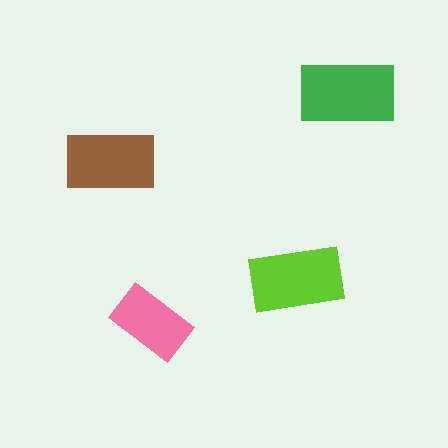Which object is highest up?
The green rectangle is topmost.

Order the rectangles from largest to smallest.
the green one, the lime one, the brown one, the pink one.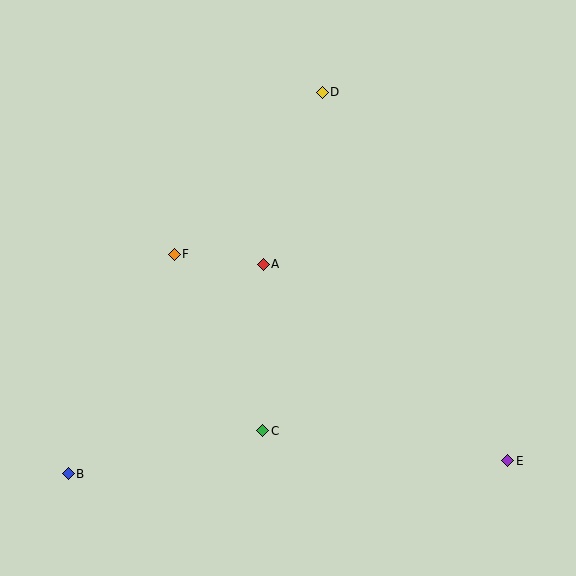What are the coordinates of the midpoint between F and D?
The midpoint between F and D is at (248, 173).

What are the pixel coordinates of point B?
Point B is at (68, 474).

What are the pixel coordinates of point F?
Point F is at (174, 254).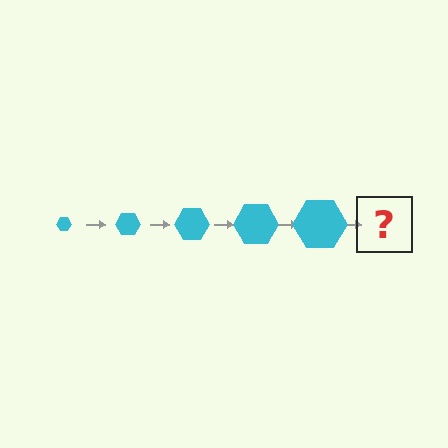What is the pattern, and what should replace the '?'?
The pattern is that the hexagon gets progressively larger each step. The '?' should be a cyan hexagon, larger than the previous one.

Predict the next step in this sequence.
The next step is a cyan hexagon, larger than the previous one.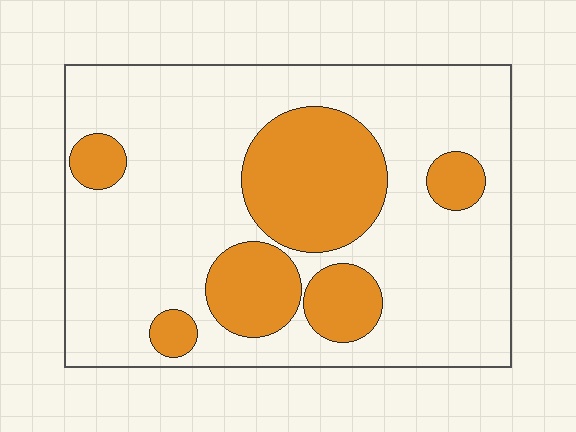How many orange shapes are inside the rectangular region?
6.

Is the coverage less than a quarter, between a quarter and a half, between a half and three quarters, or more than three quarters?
Between a quarter and a half.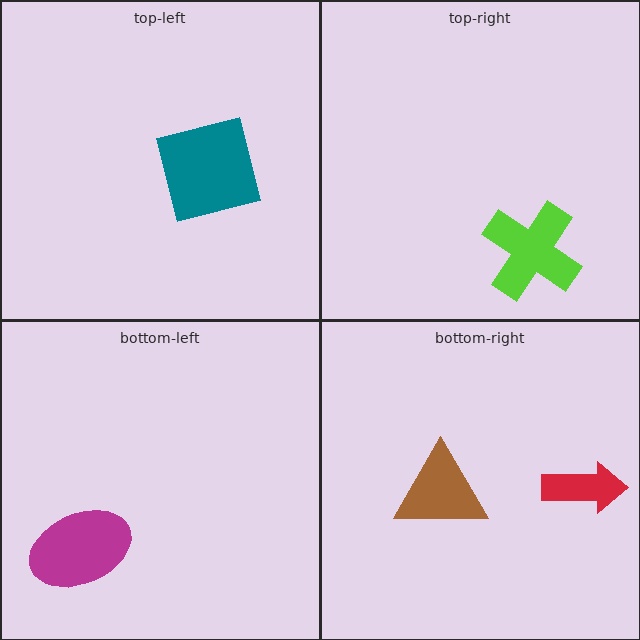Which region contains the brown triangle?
The bottom-right region.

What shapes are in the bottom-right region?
The red arrow, the brown triangle.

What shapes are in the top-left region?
The teal square.